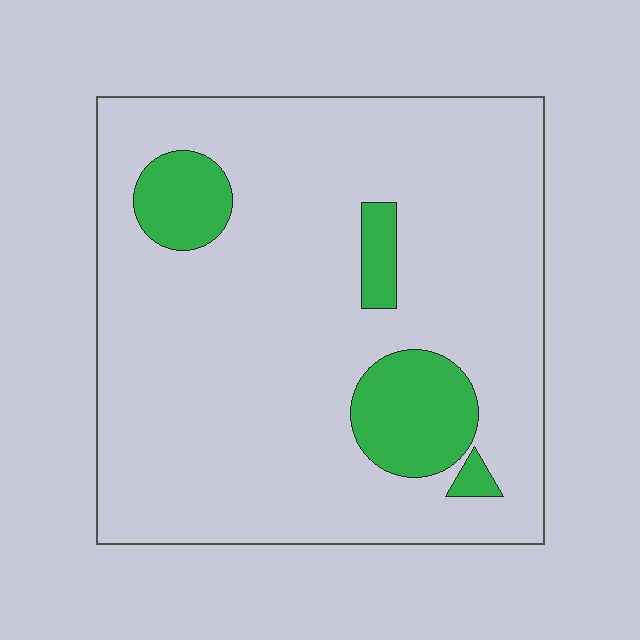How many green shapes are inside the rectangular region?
4.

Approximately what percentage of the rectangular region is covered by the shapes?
Approximately 15%.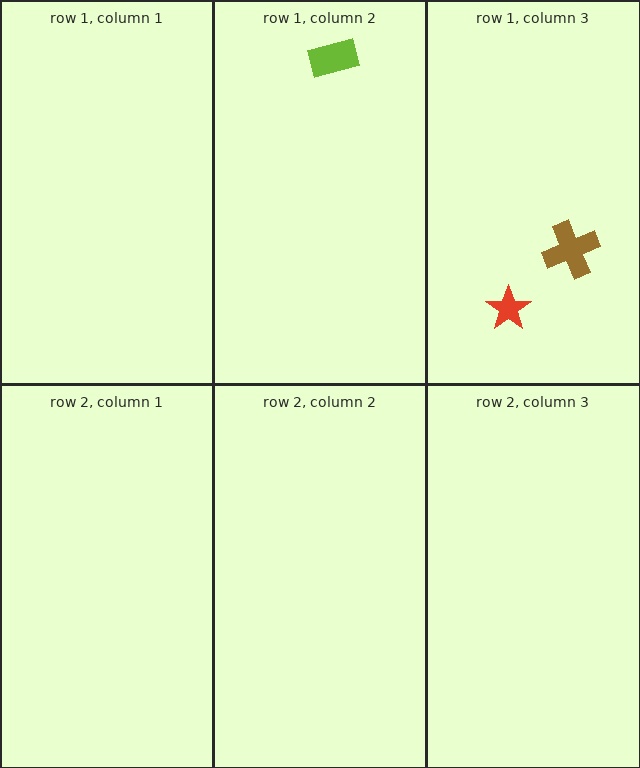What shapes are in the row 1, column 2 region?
The lime rectangle.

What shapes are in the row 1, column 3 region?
The brown cross, the red star.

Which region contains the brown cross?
The row 1, column 3 region.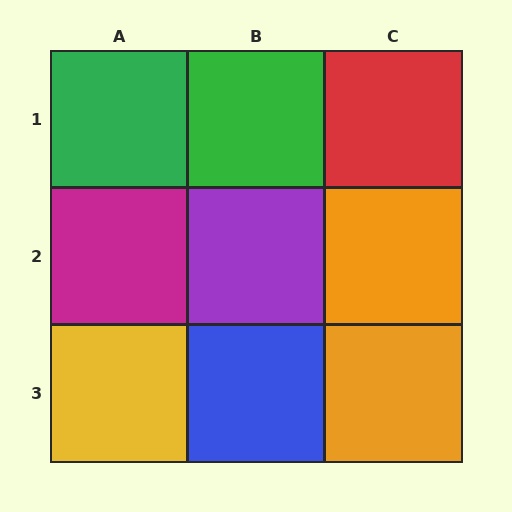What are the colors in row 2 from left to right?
Magenta, purple, orange.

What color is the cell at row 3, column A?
Yellow.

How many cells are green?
2 cells are green.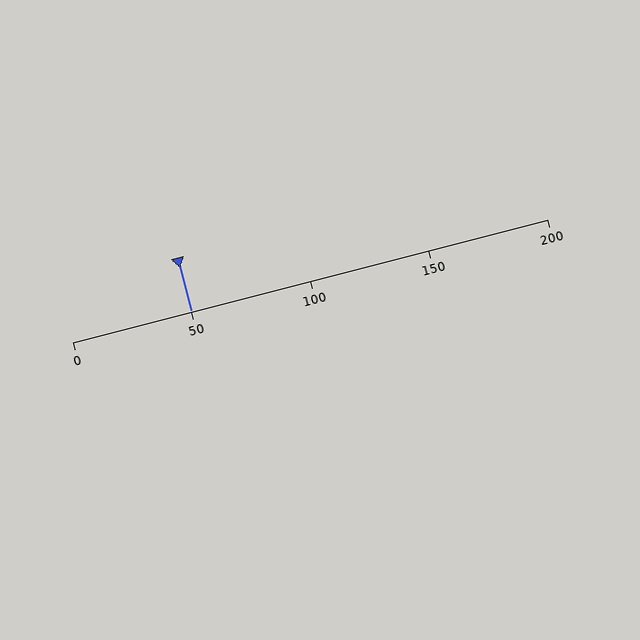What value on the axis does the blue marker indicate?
The marker indicates approximately 50.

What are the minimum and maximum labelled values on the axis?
The axis runs from 0 to 200.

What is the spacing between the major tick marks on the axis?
The major ticks are spaced 50 apart.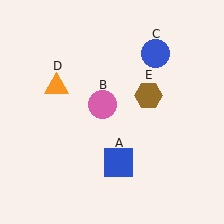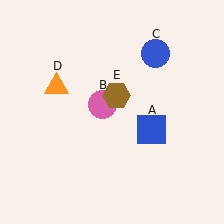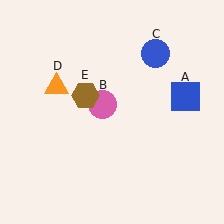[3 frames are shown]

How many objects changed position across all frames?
2 objects changed position: blue square (object A), brown hexagon (object E).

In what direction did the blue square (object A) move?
The blue square (object A) moved up and to the right.